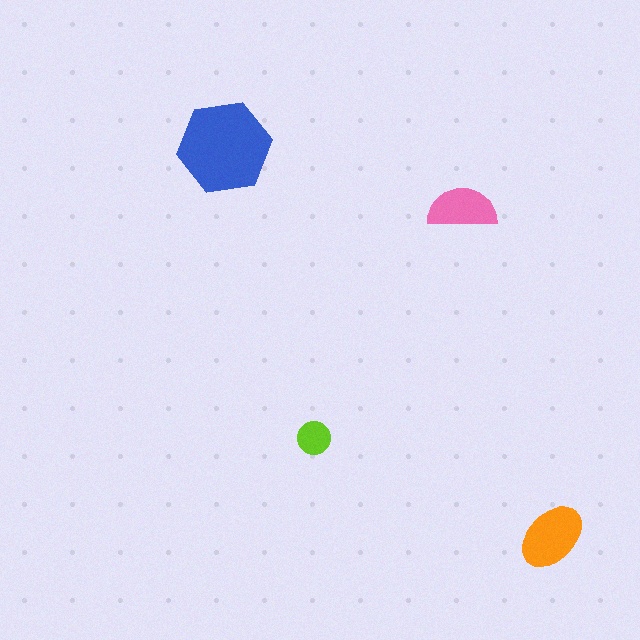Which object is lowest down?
The orange ellipse is bottommost.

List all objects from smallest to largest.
The lime circle, the pink semicircle, the orange ellipse, the blue hexagon.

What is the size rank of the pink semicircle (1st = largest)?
3rd.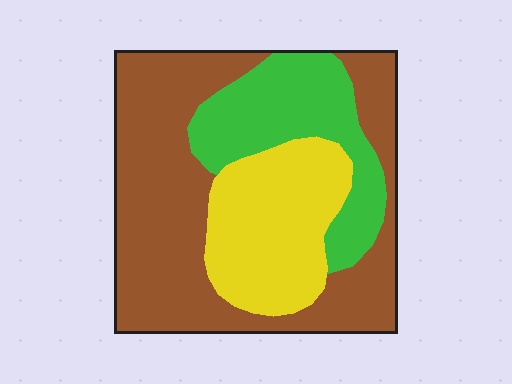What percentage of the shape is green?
Green takes up less than a quarter of the shape.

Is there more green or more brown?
Brown.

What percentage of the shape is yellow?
Yellow takes up about one quarter (1/4) of the shape.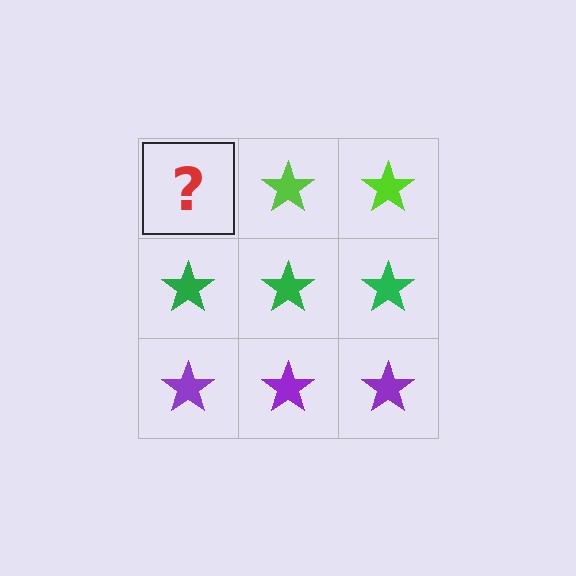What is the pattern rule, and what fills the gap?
The rule is that each row has a consistent color. The gap should be filled with a lime star.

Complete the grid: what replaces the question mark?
The question mark should be replaced with a lime star.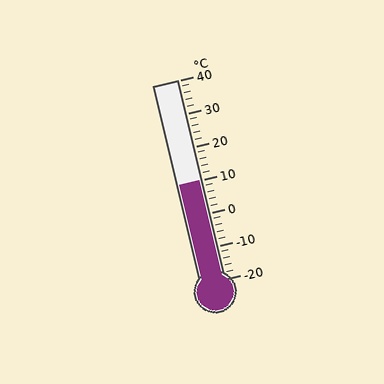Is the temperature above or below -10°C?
The temperature is above -10°C.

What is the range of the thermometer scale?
The thermometer scale ranges from -20°C to 40°C.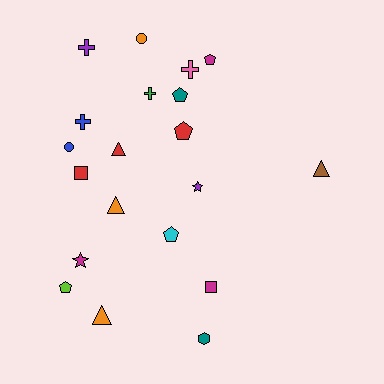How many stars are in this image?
There are 2 stars.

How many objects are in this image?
There are 20 objects.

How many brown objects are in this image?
There is 1 brown object.